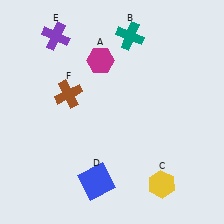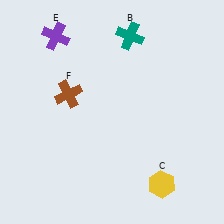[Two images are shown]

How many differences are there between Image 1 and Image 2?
There are 2 differences between the two images.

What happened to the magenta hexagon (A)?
The magenta hexagon (A) was removed in Image 2. It was in the top-left area of Image 1.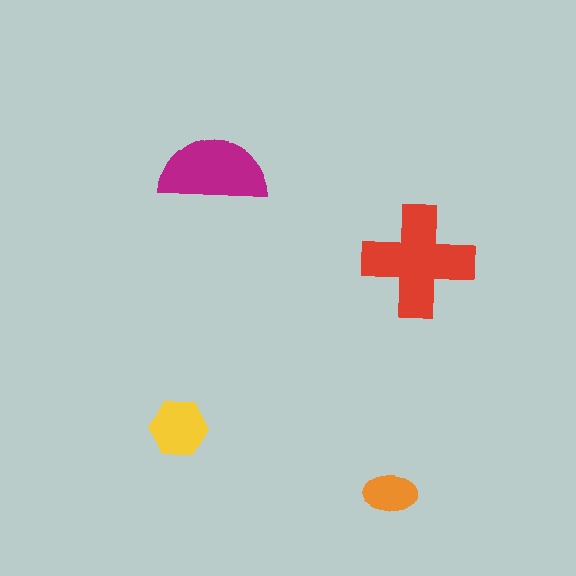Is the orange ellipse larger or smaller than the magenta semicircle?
Smaller.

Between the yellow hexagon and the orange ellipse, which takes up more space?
The yellow hexagon.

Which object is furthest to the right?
The red cross is rightmost.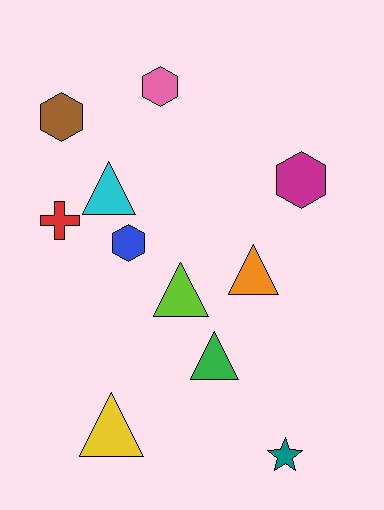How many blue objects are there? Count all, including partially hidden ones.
There is 1 blue object.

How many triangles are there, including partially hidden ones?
There are 5 triangles.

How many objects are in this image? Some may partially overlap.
There are 11 objects.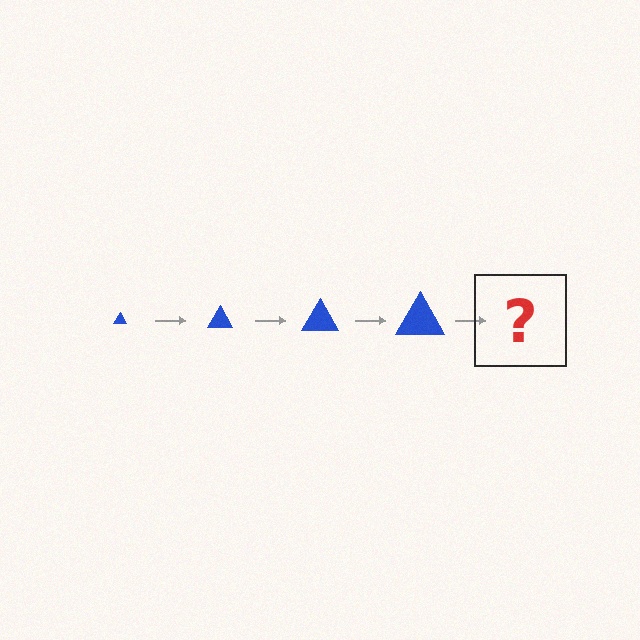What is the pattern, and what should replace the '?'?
The pattern is that the triangle gets progressively larger each step. The '?' should be a blue triangle, larger than the previous one.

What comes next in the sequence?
The next element should be a blue triangle, larger than the previous one.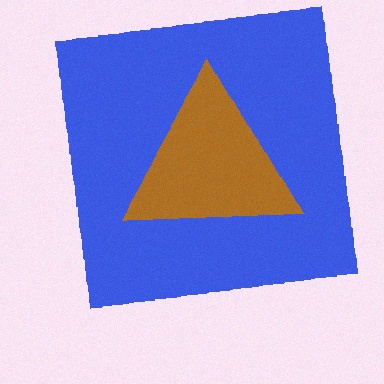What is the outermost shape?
The blue square.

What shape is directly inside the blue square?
The brown triangle.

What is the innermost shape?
The brown triangle.